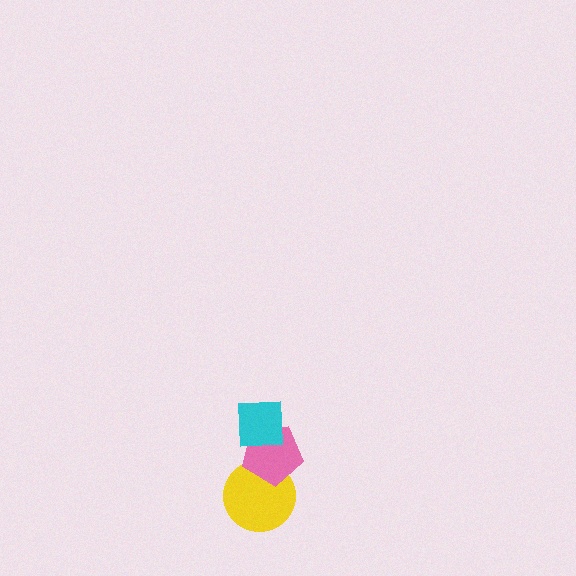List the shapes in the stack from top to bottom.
From top to bottom: the cyan square, the pink pentagon, the yellow circle.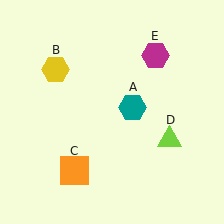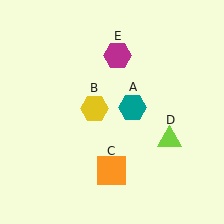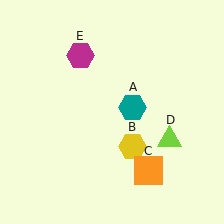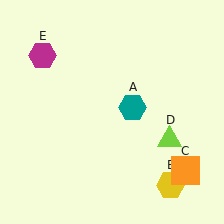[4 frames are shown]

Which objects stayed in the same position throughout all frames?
Teal hexagon (object A) and lime triangle (object D) remained stationary.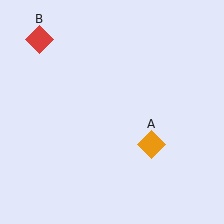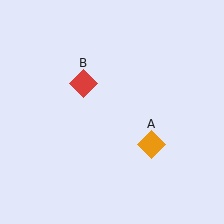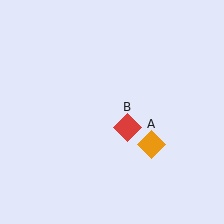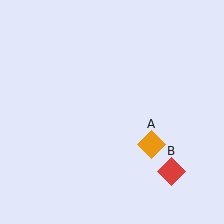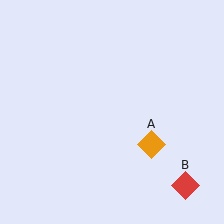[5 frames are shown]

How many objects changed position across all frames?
1 object changed position: red diamond (object B).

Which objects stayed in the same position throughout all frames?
Orange diamond (object A) remained stationary.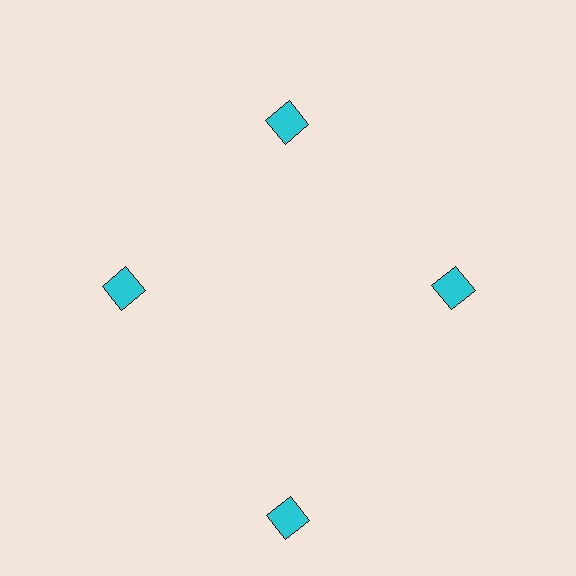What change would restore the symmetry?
The symmetry would be restored by moving it inward, back onto the ring so that all 4 diamonds sit at equal angles and equal distance from the center.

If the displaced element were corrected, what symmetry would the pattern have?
It would have 4-fold rotational symmetry — the pattern would map onto itself every 90 degrees.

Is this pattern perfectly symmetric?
No. The 4 cyan diamonds are arranged in a ring, but one element near the 6 o'clock position is pushed outward from the center, breaking the 4-fold rotational symmetry.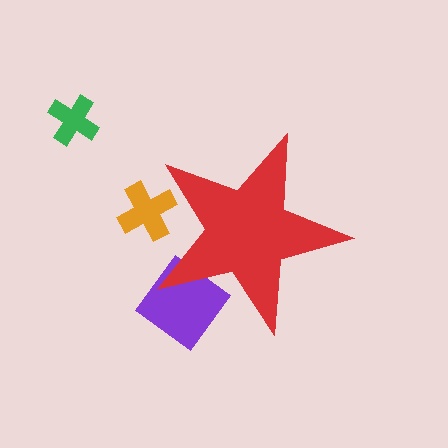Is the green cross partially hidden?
No, the green cross is fully visible.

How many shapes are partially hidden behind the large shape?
2 shapes are partially hidden.